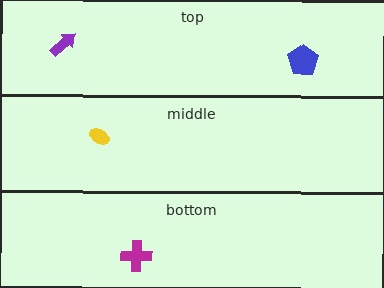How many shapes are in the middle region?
1.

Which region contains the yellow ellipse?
The middle region.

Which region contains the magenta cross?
The bottom region.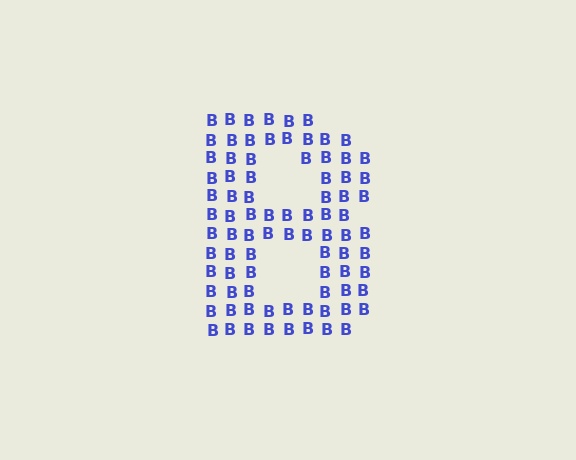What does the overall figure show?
The overall figure shows the letter B.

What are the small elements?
The small elements are letter B's.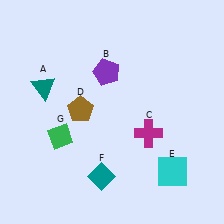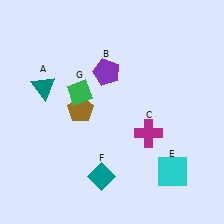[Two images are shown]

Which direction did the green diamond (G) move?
The green diamond (G) moved up.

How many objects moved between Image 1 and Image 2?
1 object moved between the two images.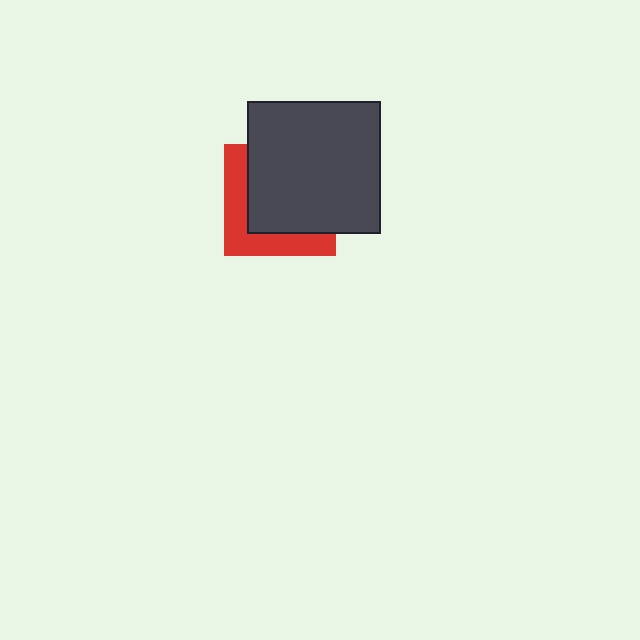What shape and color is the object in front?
The object in front is a dark gray square.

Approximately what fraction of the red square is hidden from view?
Roughly 63% of the red square is hidden behind the dark gray square.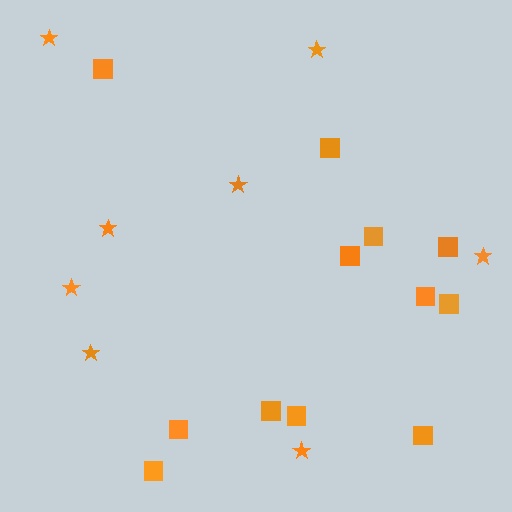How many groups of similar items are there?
There are 2 groups: one group of squares (12) and one group of stars (8).